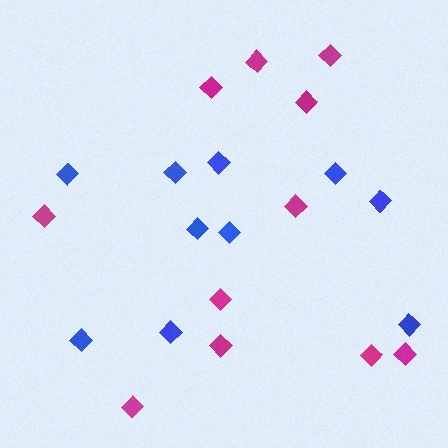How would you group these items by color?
There are 2 groups: one group of magenta diamonds (11) and one group of blue diamonds (10).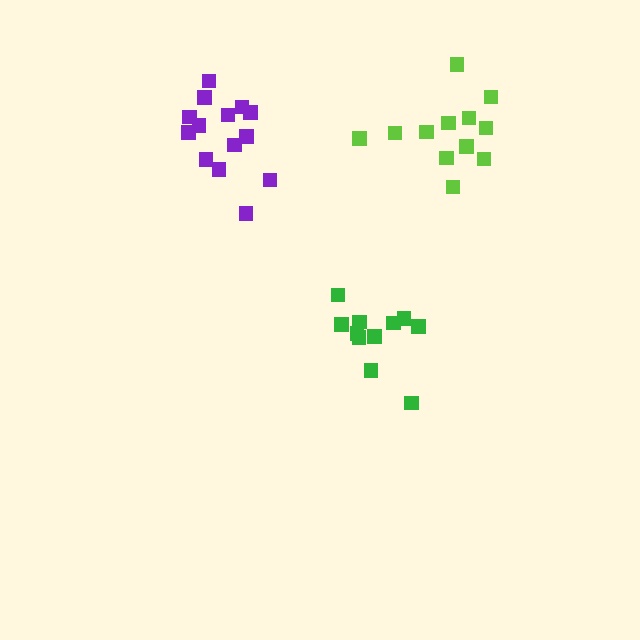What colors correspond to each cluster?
The clusters are colored: green, lime, purple.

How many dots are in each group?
Group 1: 11 dots, Group 2: 12 dots, Group 3: 14 dots (37 total).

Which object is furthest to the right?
The lime cluster is rightmost.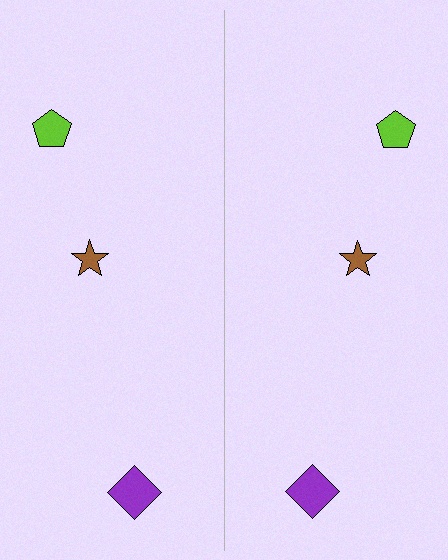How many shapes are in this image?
There are 6 shapes in this image.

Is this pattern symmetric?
Yes, this pattern has bilateral (reflection) symmetry.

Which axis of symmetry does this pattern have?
The pattern has a vertical axis of symmetry running through the center of the image.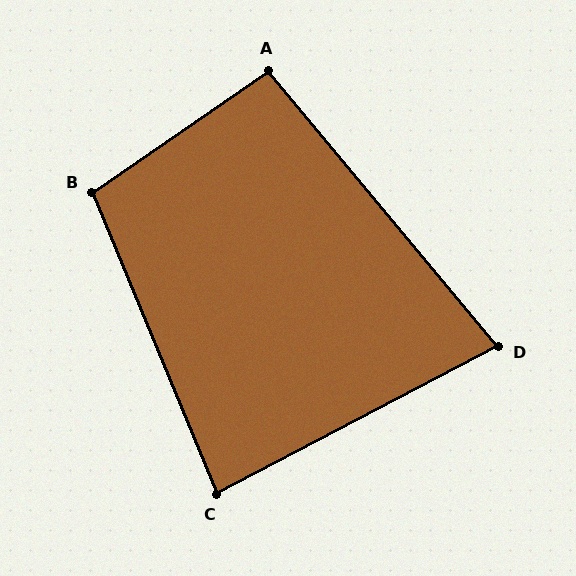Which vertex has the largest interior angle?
B, at approximately 102 degrees.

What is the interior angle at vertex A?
Approximately 95 degrees (obtuse).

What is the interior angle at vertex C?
Approximately 85 degrees (acute).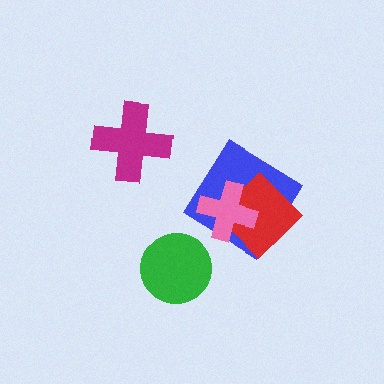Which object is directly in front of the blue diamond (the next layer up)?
The red diamond is directly in front of the blue diamond.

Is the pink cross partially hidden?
No, no other shape covers it.